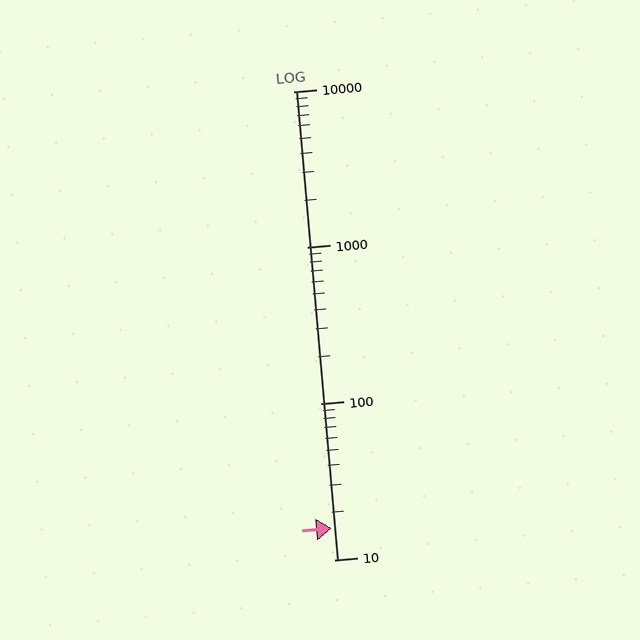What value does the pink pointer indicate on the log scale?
The pointer indicates approximately 16.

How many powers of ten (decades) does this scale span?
The scale spans 3 decades, from 10 to 10000.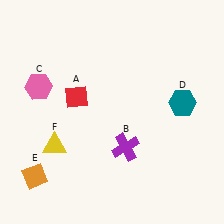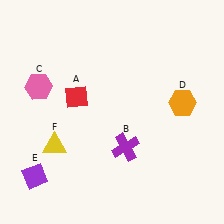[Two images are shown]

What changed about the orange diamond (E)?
In Image 1, E is orange. In Image 2, it changed to purple.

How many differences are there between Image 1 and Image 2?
There are 2 differences between the two images.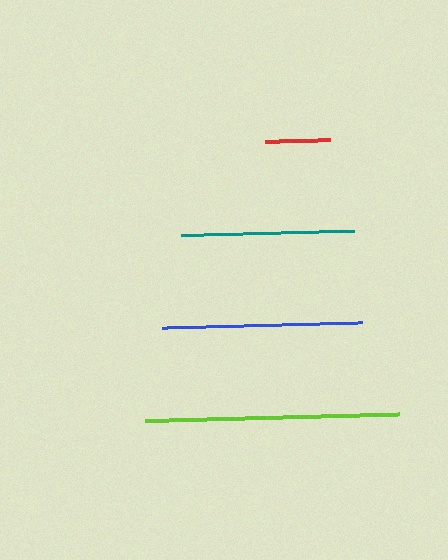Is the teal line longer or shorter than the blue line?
The blue line is longer than the teal line.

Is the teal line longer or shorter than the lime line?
The lime line is longer than the teal line.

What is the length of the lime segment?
The lime segment is approximately 255 pixels long.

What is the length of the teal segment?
The teal segment is approximately 174 pixels long.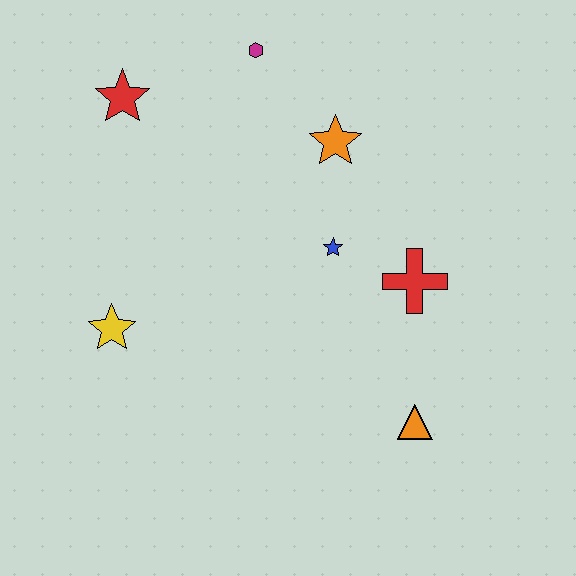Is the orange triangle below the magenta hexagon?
Yes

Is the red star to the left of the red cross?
Yes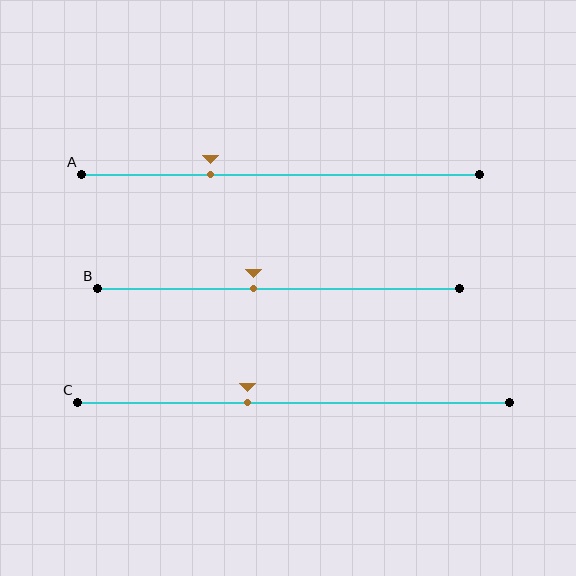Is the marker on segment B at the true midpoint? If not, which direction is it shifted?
No, the marker on segment B is shifted to the left by about 7% of the segment length.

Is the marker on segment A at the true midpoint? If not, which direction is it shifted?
No, the marker on segment A is shifted to the left by about 18% of the segment length.